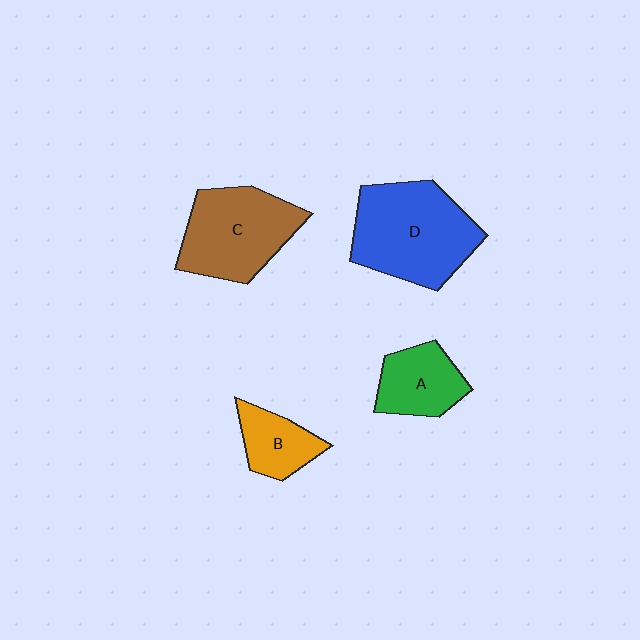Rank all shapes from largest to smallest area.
From largest to smallest: D (blue), C (brown), A (green), B (orange).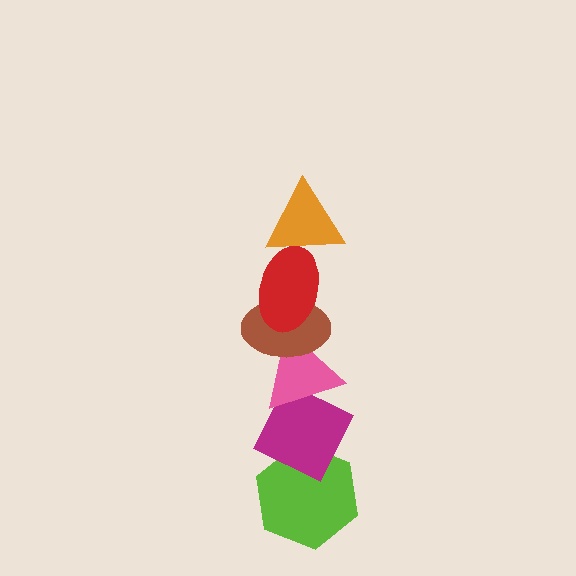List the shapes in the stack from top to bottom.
From top to bottom: the orange triangle, the red ellipse, the brown ellipse, the pink triangle, the magenta diamond, the lime hexagon.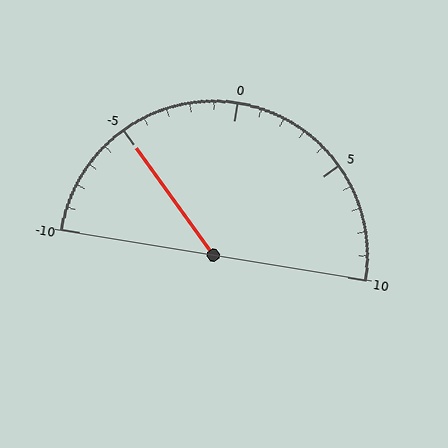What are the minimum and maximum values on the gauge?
The gauge ranges from -10 to 10.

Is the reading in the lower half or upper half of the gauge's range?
The reading is in the lower half of the range (-10 to 10).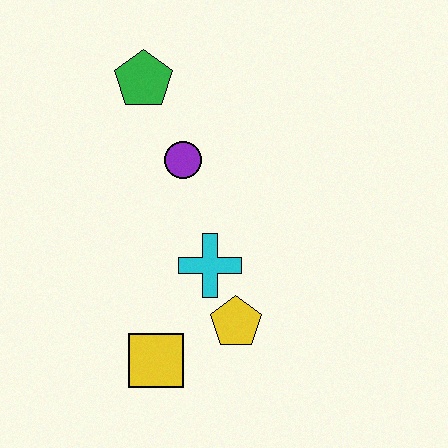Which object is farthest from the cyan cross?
The green pentagon is farthest from the cyan cross.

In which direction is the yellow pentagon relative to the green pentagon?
The yellow pentagon is below the green pentagon.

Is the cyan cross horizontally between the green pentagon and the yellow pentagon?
Yes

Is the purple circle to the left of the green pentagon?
No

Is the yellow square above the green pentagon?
No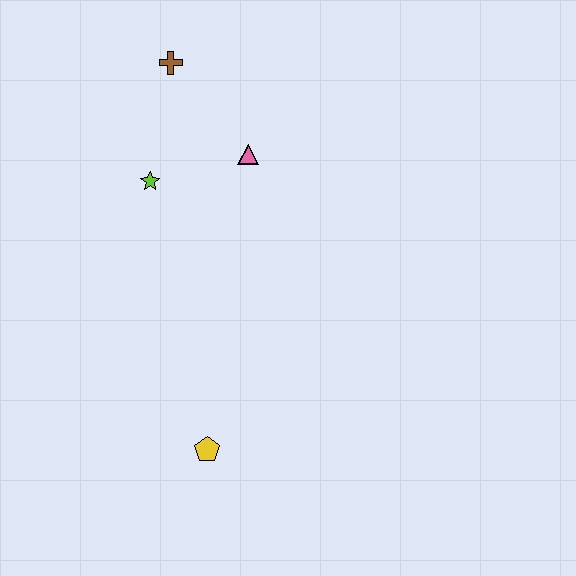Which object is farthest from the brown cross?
The yellow pentagon is farthest from the brown cross.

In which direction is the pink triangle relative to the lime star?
The pink triangle is to the right of the lime star.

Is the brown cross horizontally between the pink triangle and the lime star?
Yes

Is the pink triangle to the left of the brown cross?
No